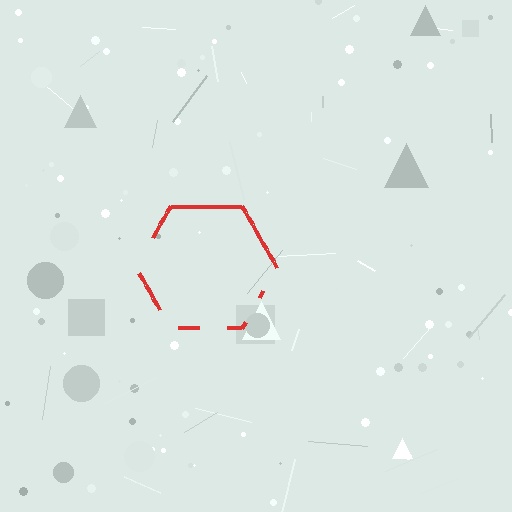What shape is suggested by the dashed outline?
The dashed outline suggests a hexagon.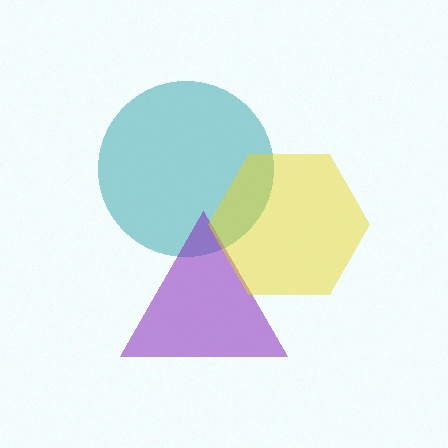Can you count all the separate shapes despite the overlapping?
Yes, there are 3 separate shapes.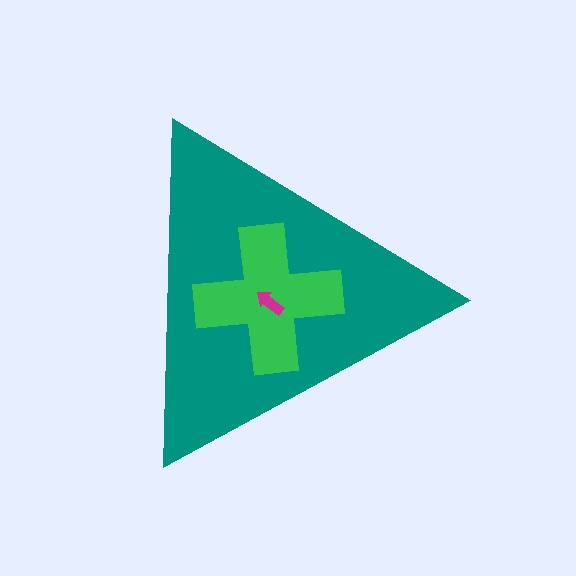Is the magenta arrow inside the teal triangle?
Yes.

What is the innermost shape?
The magenta arrow.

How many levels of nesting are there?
3.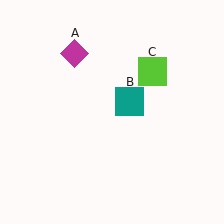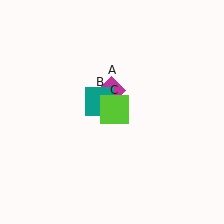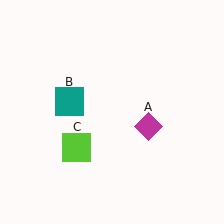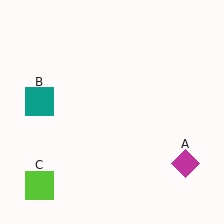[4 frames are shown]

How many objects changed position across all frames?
3 objects changed position: magenta diamond (object A), teal square (object B), lime square (object C).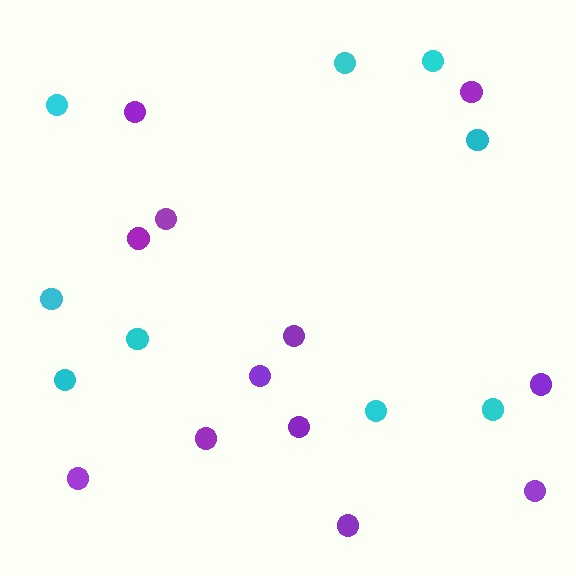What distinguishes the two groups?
There are 2 groups: one group of purple circles (12) and one group of cyan circles (9).